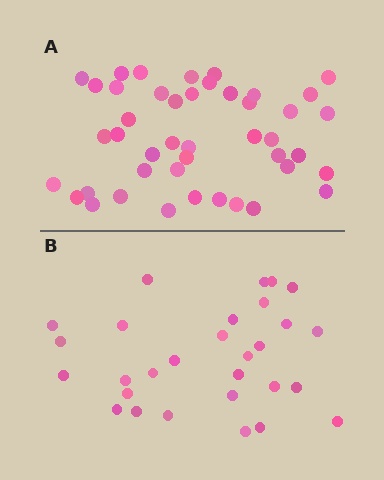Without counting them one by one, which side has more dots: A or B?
Region A (the top region) has more dots.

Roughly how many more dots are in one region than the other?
Region A has approximately 15 more dots than region B.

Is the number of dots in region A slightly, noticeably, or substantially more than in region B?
Region A has substantially more. The ratio is roughly 1.5 to 1.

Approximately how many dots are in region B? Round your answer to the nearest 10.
About 30 dots. (The exact count is 29, which rounds to 30.)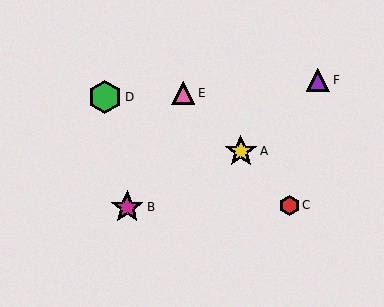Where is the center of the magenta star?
The center of the magenta star is at (127, 207).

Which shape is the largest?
The green hexagon (labeled D) is the largest.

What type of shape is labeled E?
Shape E is a pink triangle.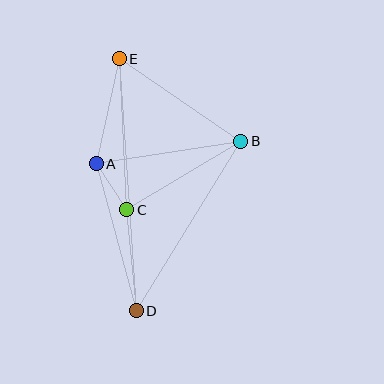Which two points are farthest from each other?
Points D and E are farthest from each other.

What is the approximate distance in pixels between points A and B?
The distance between A and B is approximately 146 pixels.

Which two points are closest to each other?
Points A and C are closest to each other.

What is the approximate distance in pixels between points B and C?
The distance between B and C is approximately 133 pixels.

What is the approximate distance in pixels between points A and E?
The distance between A and E is approximately 108 pixels.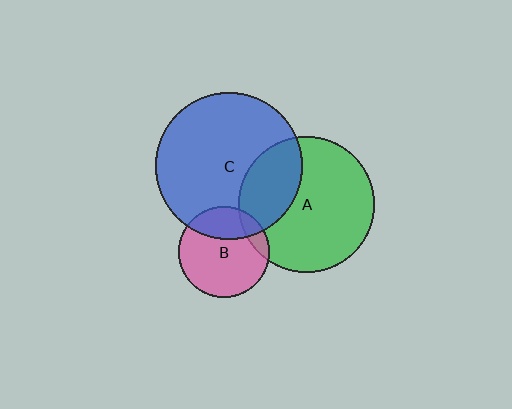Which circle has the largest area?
Circle C (blue).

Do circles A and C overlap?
Yes.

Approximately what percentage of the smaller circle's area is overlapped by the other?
Approximately 30%.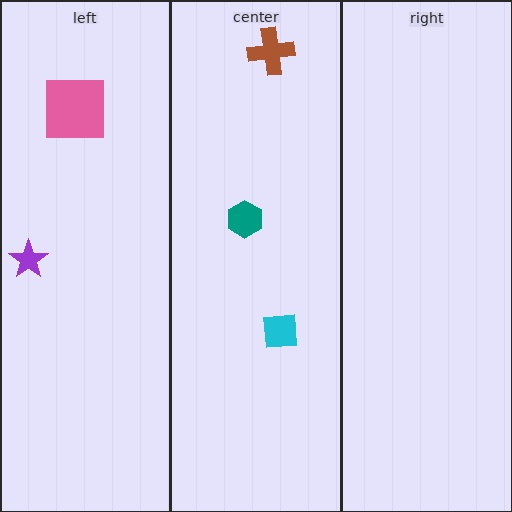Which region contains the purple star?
The left region.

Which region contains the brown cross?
The center region.